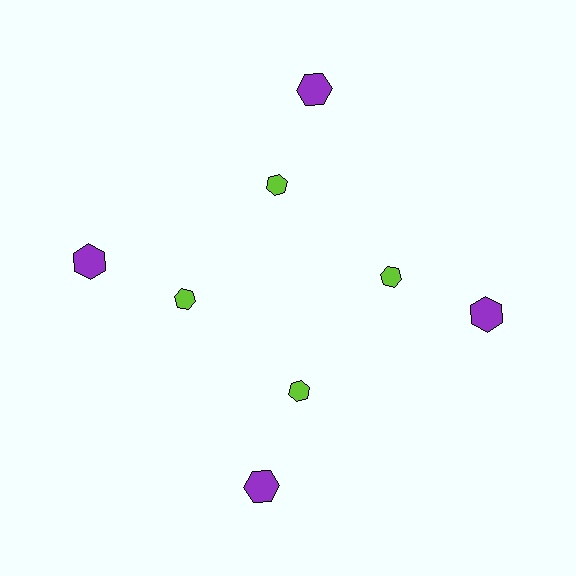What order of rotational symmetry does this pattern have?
This pattern has 4-fold rotational symmetry.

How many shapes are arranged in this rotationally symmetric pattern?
There are 8 shapes, arranged in 4 groups of 2.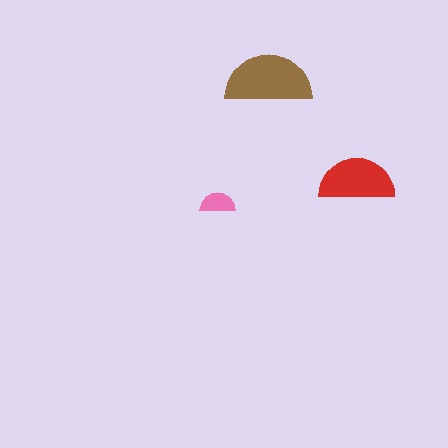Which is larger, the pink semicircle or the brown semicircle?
The brown one.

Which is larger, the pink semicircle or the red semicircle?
The red one.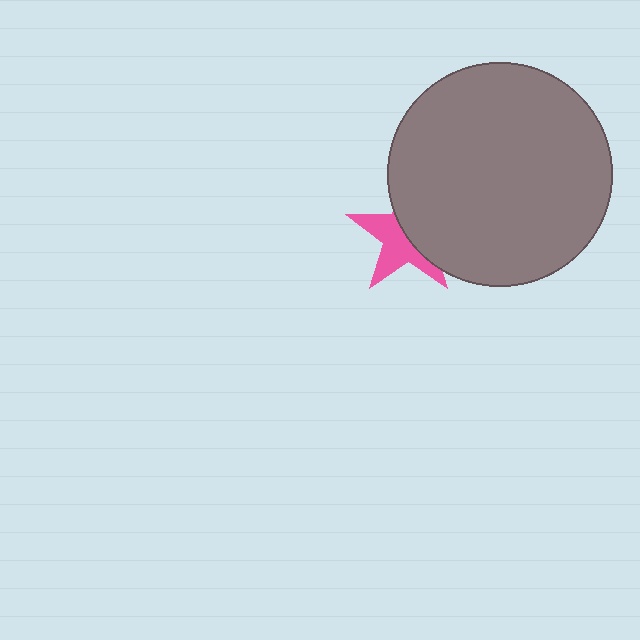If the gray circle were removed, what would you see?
You would see the complete pink star.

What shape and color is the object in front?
The object in front is a gray circle.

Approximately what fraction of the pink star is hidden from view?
Roughly 50% of the pink star is hidden behind the gray circle.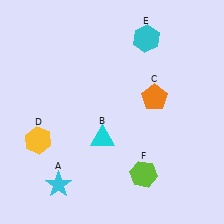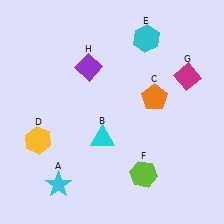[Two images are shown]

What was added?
A magenta diamond (G), a purple diamond (H) were added in Image 2.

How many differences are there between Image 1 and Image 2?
There are 2 differences between the two images.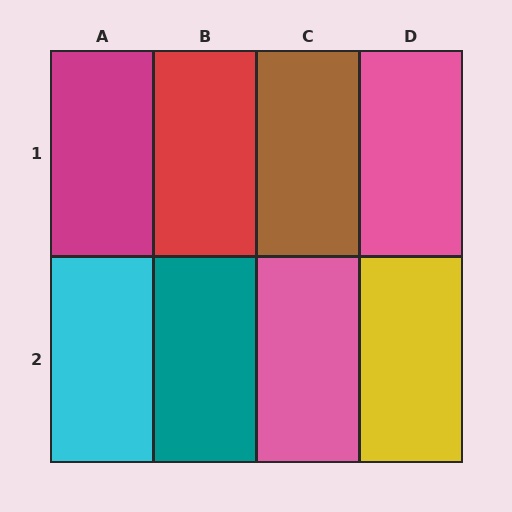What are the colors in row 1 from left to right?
Magenta, red, brown, pink.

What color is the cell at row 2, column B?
Teal.